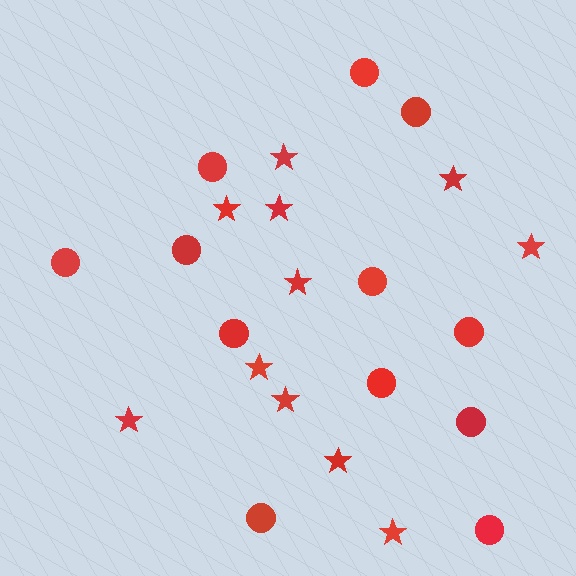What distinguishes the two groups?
There are 2 groups: one group of circles (12) and one group of stars (11).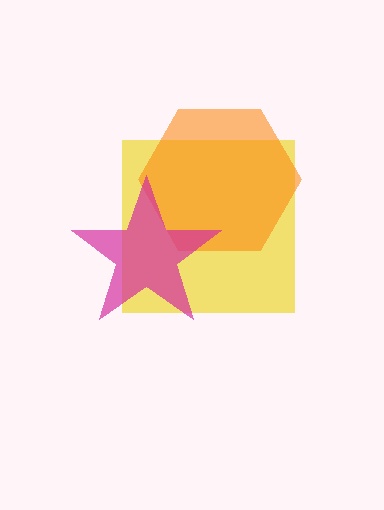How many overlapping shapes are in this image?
There are 3 overlapping shapes in the image.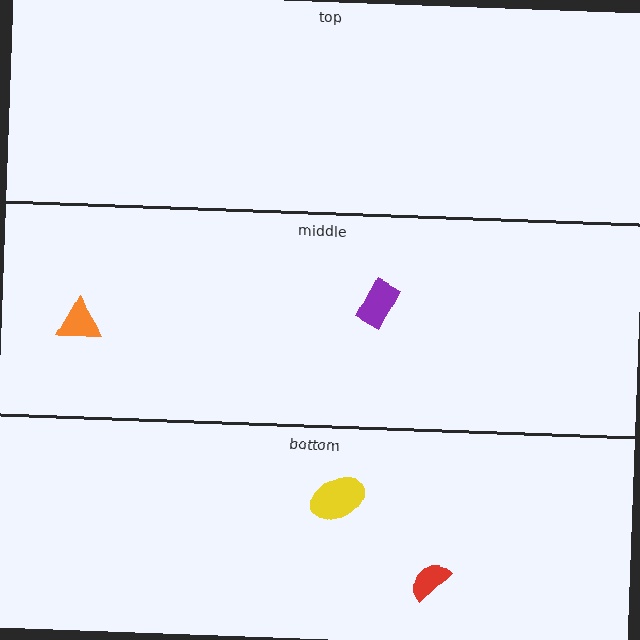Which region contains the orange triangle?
The middle region.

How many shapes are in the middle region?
2.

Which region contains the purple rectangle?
The middle region.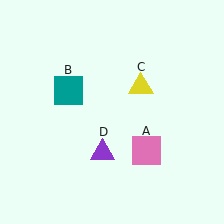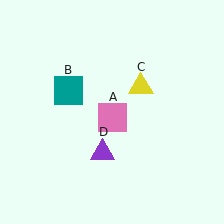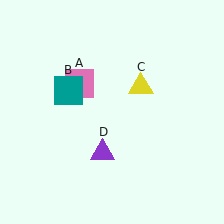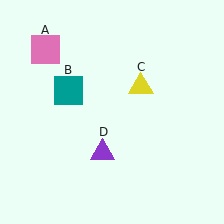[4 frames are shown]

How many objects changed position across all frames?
1 object changed position: pink square (object A).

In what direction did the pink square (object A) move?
The pink square (object A) moved up and to the left.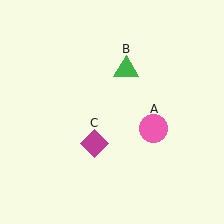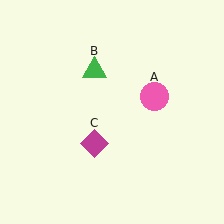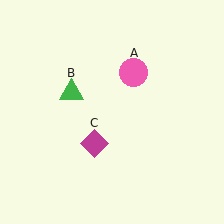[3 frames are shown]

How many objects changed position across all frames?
2 objects changed position: pink circle (object A), green triangle (object B).